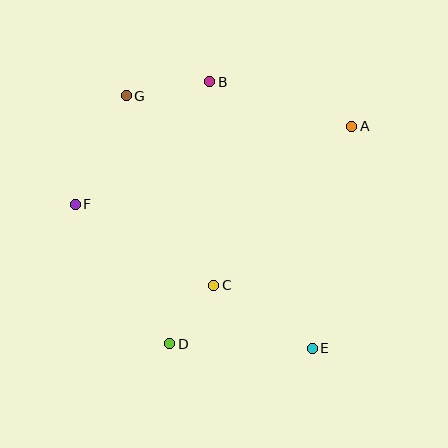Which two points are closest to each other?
Points C and D are closest to each other.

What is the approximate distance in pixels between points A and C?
The distance between A and C is approximately 211 pixels.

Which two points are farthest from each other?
Points E and G are farthest from each other.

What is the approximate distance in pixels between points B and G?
The distance between B and G is approximately 84 pixels.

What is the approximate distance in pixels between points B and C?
The distance between B and C is approximately 204 pixels.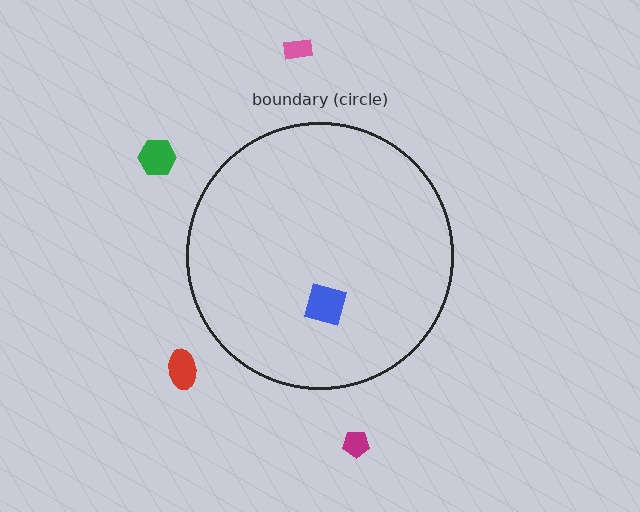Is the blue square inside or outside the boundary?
Inside.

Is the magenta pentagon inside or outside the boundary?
Outside.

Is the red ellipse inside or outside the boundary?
Outside.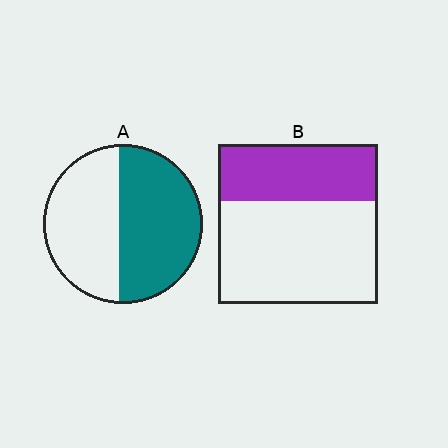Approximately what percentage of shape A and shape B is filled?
A is approximately 55% and B is approximately 35%.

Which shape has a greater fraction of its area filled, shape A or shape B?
Shape A.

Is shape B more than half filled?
No.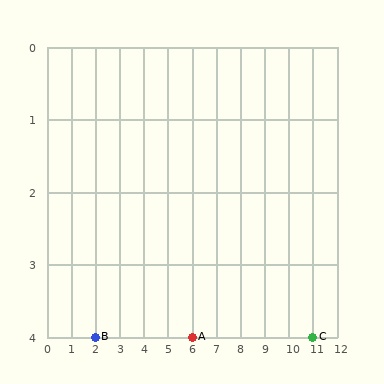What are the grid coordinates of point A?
Point A is at grid coordinates (6, 4).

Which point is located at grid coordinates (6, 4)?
Point A is at (6, 4).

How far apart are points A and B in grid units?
Points A and B are 4 columns apart.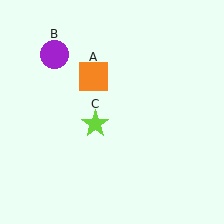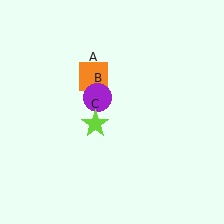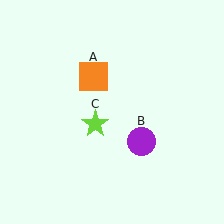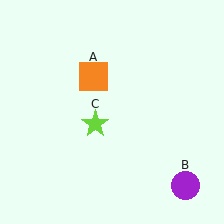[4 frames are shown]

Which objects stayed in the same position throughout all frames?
Orange square (object A) and lime star (object C) remained stationary.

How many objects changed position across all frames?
1 object changed position: purple circle (object B).